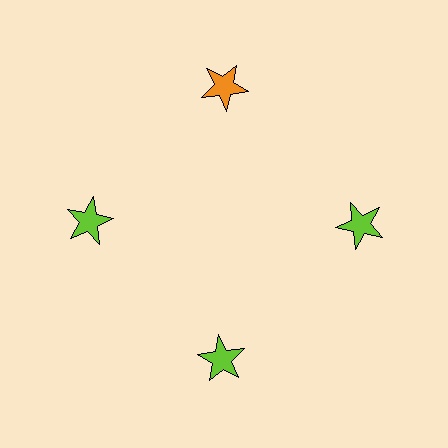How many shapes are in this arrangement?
There are 4 shapes arranged in a ring pattern.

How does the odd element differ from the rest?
It has a different color: orange instead of lime.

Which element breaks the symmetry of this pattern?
The orange star at roughly the 12 o'clock position breaks the symmetry. All other shapes are lime stars.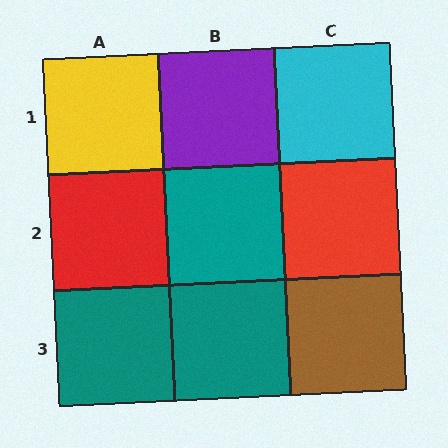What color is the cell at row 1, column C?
Cyan.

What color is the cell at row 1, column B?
Purple.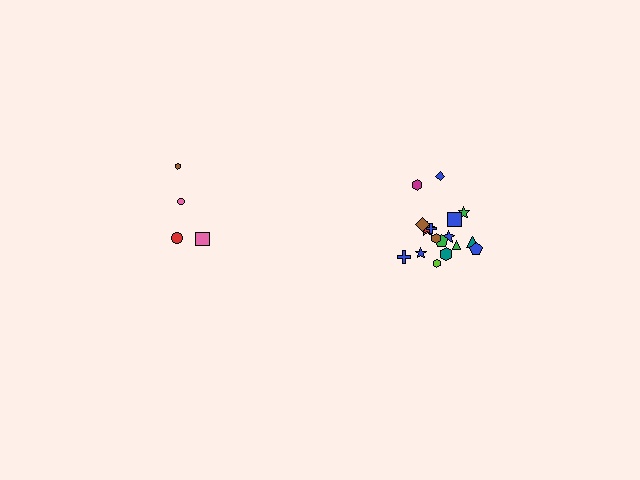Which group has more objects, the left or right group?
The right group.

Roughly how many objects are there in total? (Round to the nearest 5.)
Roughly 25 objects in total.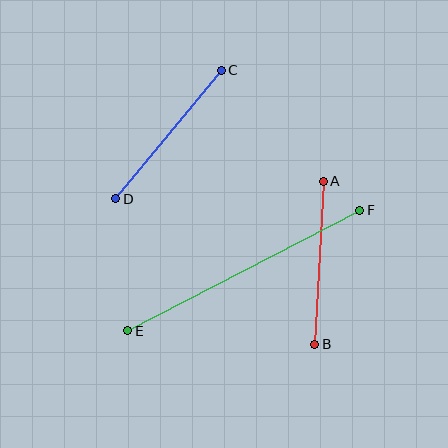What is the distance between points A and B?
The distance is approximately 163 pixels.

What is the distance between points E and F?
The distance is approximately 262 pixels.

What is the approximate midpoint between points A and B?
The midpoint is at approximately (319, 263) pixels.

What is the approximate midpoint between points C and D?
The midpoint is at approximately (168, 134) pixels.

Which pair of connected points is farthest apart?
Points E and F are farthest apart.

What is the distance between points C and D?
The distance is approximately 166 pixels.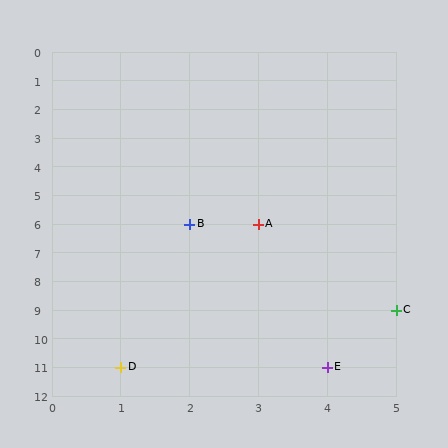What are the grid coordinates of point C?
Point C is at grid coordinates (5, 9).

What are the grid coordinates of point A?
Point A is at grid coordinates (3, 6).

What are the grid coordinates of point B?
Point B is at grid coordinates (2, 6).